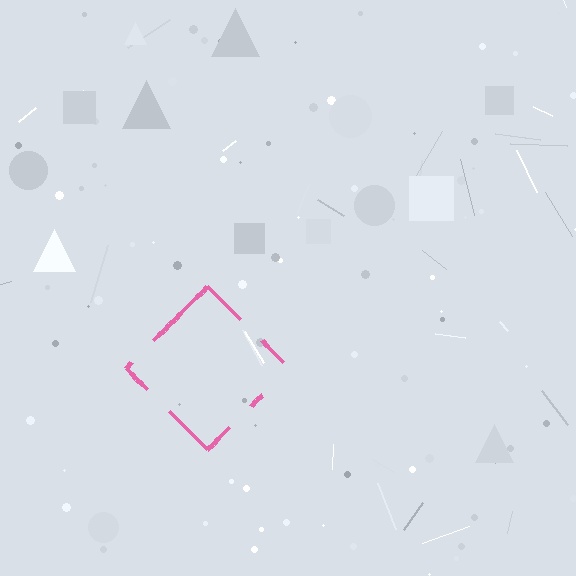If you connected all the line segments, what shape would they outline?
They would outline a diamond.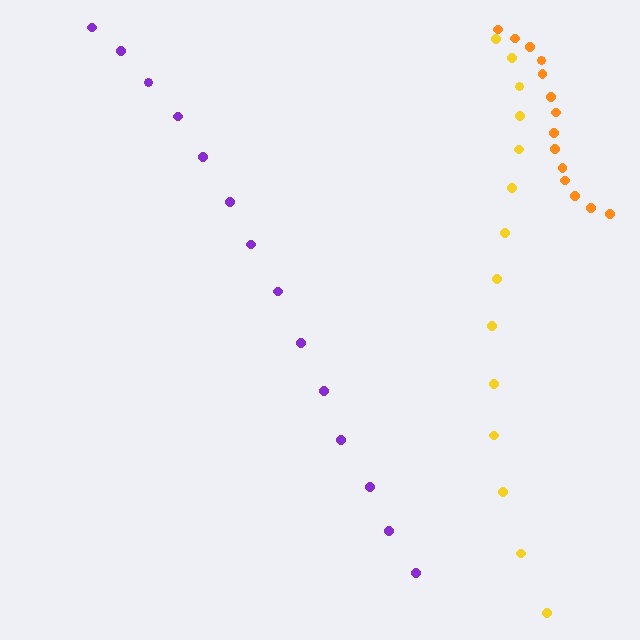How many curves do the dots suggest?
There are 3 distinct paths.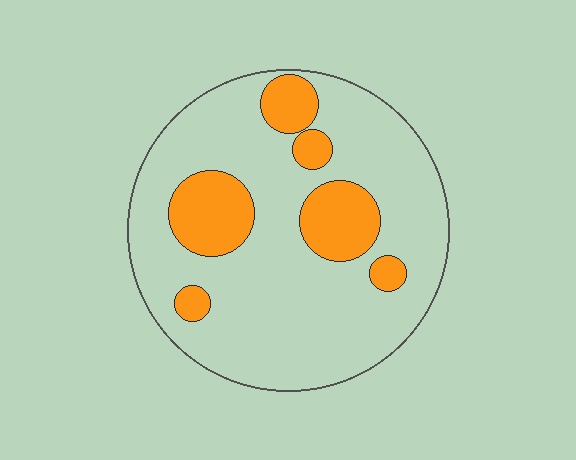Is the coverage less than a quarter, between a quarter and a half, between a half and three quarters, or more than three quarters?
Less than a quarter.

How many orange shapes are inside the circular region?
6.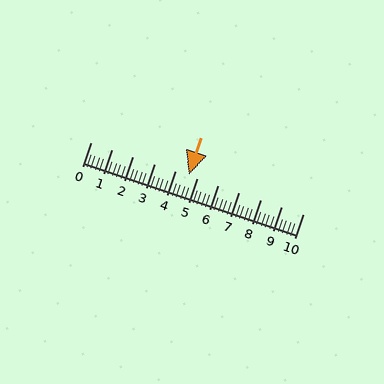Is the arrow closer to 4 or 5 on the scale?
The arrow is closer to 5.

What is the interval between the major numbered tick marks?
The major tick marks are spaced 1 units apart.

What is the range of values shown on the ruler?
The ruler shows values from 0 to 10.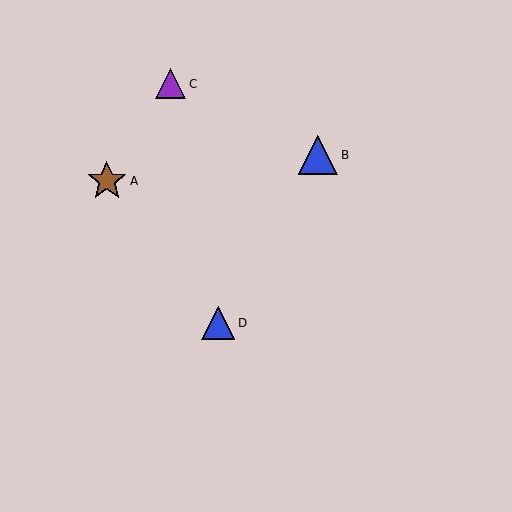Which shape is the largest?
The brown star (labeled A) is the largest.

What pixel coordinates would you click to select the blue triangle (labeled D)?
Click at (218, 323) to select the blue triangle D.